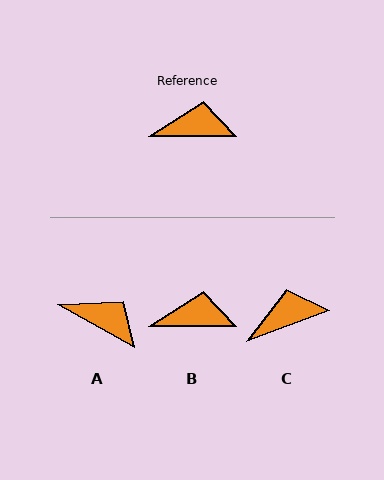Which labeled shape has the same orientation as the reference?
B.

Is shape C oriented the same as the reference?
No, it is off by about 20 degrees.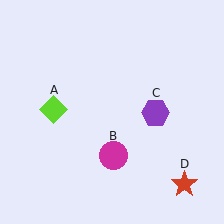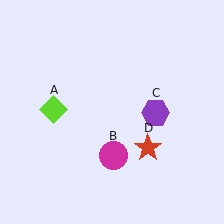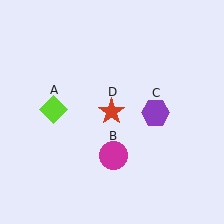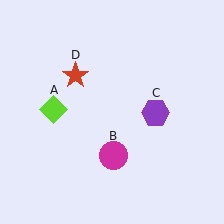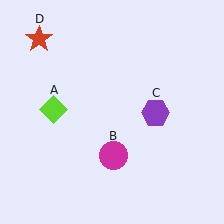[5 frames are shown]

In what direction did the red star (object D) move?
The red star (object D) moved up and to the left.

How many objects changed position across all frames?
1 object changed position: red star (object D).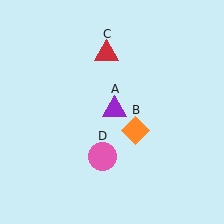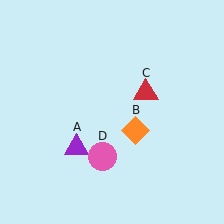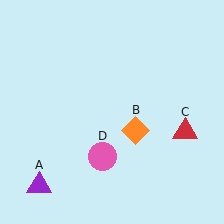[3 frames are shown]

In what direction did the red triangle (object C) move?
The red triangle (object C) moved down and to the right.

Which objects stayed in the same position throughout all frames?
Orange diamond (object B) and pink circle (object D) remained stationary.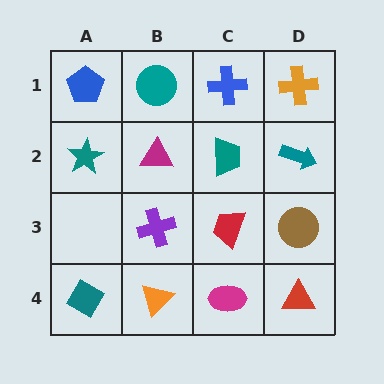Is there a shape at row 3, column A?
No, that cell is empty.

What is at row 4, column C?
A magenta ellipse.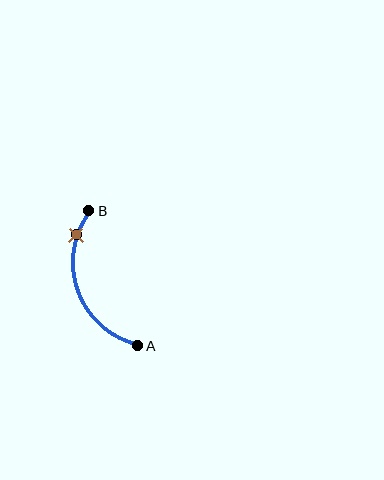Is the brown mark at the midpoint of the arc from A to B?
No. The brown mark lies on the arc but is closer to endpoint B. The arc midpoint would be at the point on the curve equidistant along the arc from both A and B.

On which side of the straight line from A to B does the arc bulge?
The arc bulges to the left of the straight line connecting A and B.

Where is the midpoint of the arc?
The arc midpoint is the point on the curve farthest from the straight line joining A and B. It sits to the left of that line.